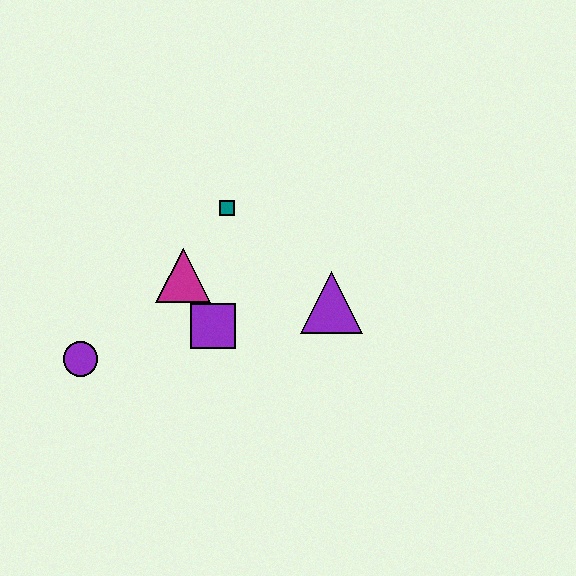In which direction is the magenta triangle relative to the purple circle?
The magenta triangle is to the right of the purple circle.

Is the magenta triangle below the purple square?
No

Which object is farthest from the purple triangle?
The purple circle is farthest from the purple triangle.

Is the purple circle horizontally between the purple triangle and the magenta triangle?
No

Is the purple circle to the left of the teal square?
Yes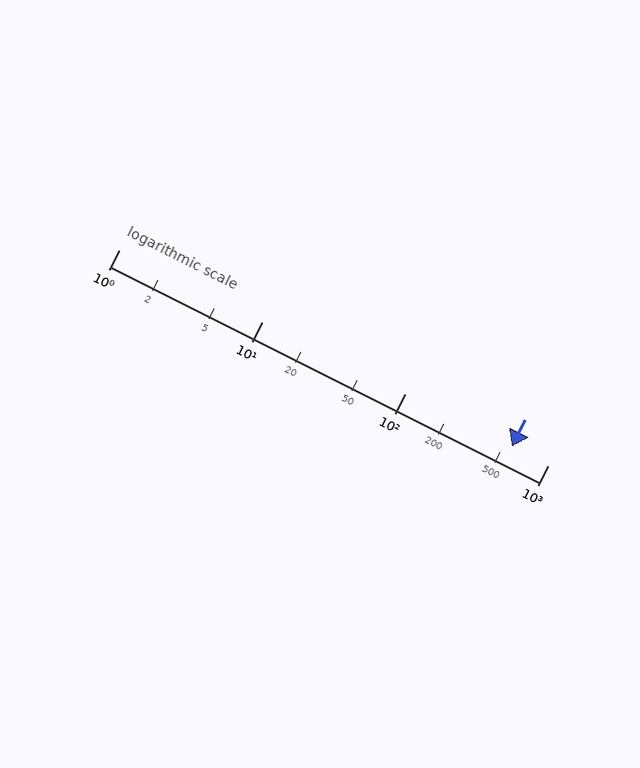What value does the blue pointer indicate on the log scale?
The pointer indicates approximately 560.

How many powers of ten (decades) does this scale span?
The scale spans 3 decades, from 1 to 1000.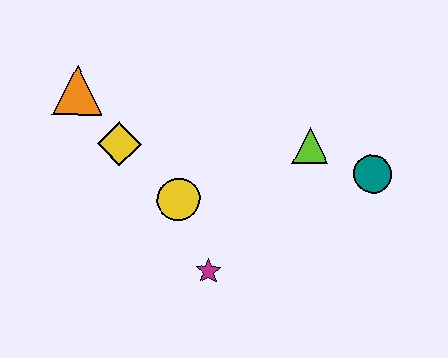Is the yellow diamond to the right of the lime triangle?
No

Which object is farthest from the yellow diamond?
The teal circle is farthest from the yellow diamond.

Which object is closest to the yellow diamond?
The orange triangle is closest to the yellow diamond.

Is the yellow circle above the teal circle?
No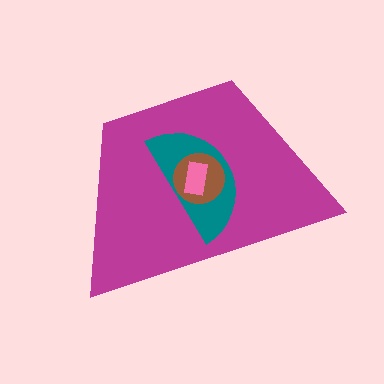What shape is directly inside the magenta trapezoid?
The teal semicircle.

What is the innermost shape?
The pink rectangle.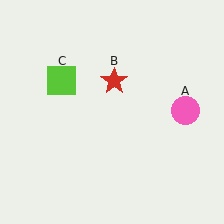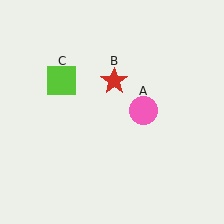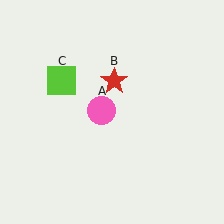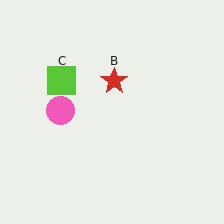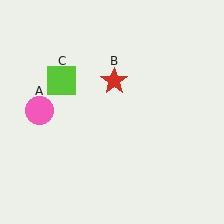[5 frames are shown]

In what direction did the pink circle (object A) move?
The pink circle (object A) moved left.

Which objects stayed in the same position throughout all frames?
Red star (object B) and lime square (object C) remained stationary.